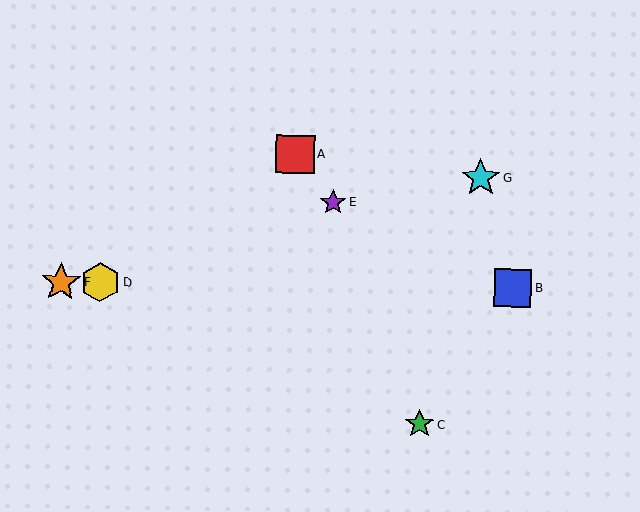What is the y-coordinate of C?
Object C is at y≈424.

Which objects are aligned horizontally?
Objects B, D, F are aligned horizontally.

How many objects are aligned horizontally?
3 objects (B, D, F) are aligned horizontally.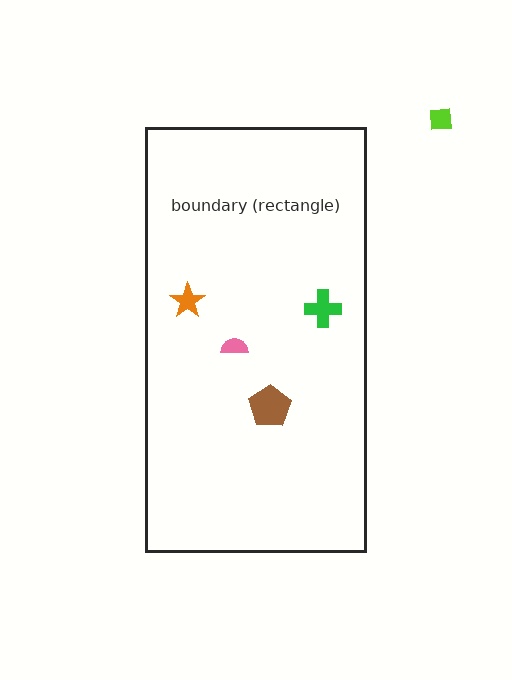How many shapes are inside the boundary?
4 inside, 1 outside.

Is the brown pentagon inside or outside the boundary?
Inside.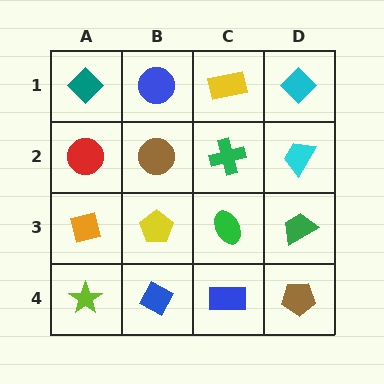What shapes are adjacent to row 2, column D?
A cyan diamond (row 1, column D), a green trapezoid (row 3, column D), a green cross (row 2, column C).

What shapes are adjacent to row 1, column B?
A brown circle (row 2, column B), a teal diamond (row 1, column A), a yellow rectangle (row 1, column C).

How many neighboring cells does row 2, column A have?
3.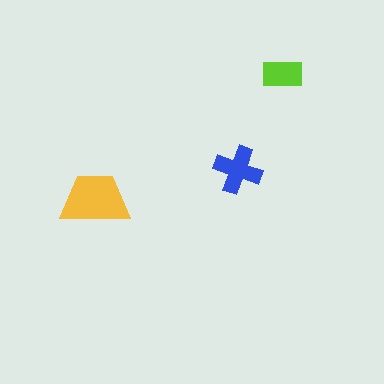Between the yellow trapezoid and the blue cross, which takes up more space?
The yellow trapezoid.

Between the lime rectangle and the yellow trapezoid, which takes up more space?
The yellow trapezoid.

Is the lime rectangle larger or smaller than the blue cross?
Smaller.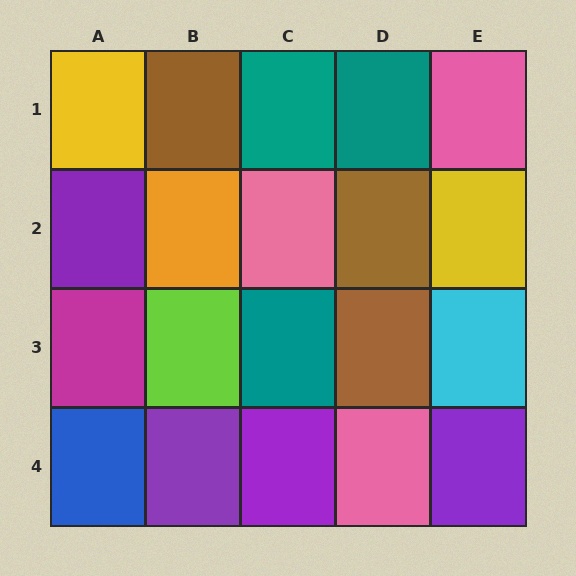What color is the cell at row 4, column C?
Purple.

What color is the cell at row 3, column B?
Lime.